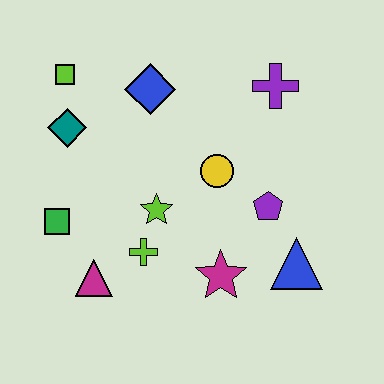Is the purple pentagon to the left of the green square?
No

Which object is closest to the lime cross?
The lime star is closest to the lime cross.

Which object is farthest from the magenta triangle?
The purple cross is farthest from the magenta triangle.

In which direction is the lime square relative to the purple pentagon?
The lime square is to the left of the purple pentagon.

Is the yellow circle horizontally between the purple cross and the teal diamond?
Yes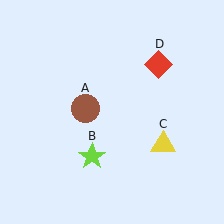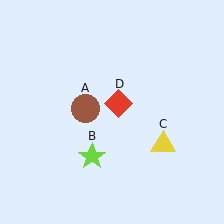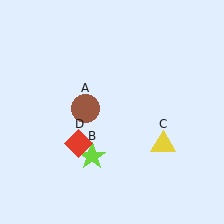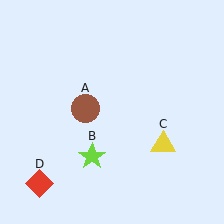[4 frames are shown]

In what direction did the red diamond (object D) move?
The red diamond (object D) moved down and to the left.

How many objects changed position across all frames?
1 object changed position: red diamond (object D).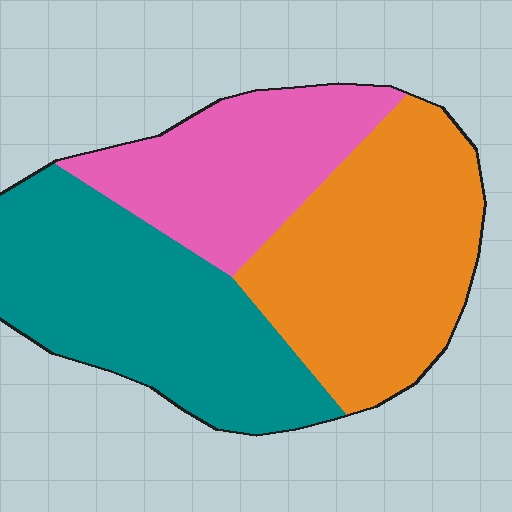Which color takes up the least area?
Pink, at roughly 25%.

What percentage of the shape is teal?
Teal takes up about three eighths (3/8) of the shape.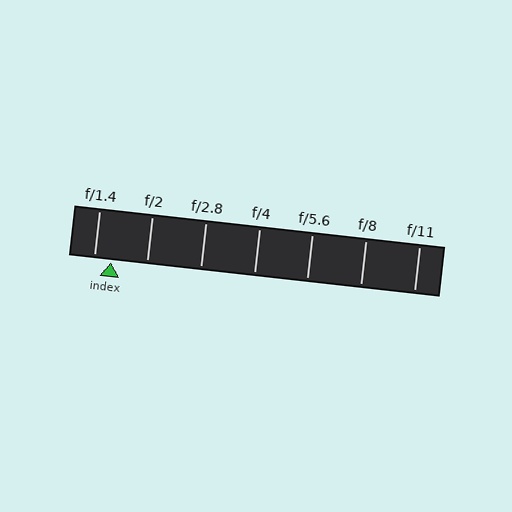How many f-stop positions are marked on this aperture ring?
There are 7 f-stop positions marked.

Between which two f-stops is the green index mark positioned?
The index mark is between f/1.4 and f/2.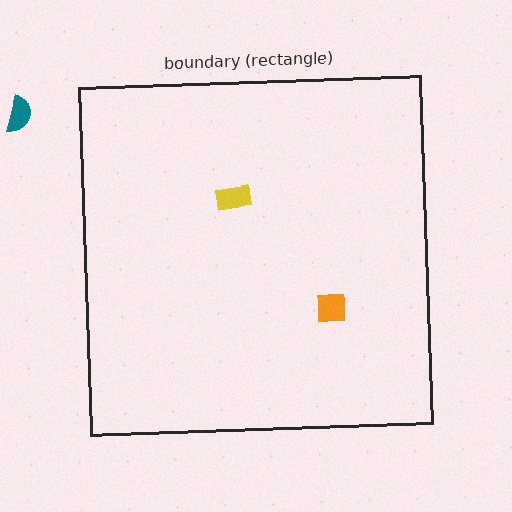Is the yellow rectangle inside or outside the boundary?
Inside.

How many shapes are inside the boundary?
2 inside, 1 outside.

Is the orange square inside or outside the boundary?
Inside.